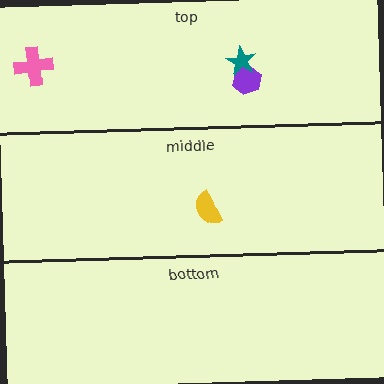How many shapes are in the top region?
3.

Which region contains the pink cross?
The top region.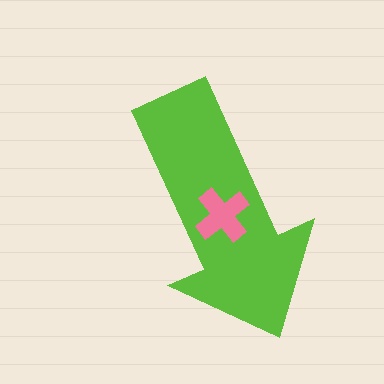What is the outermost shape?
The lime arrow.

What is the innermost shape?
The pink cross.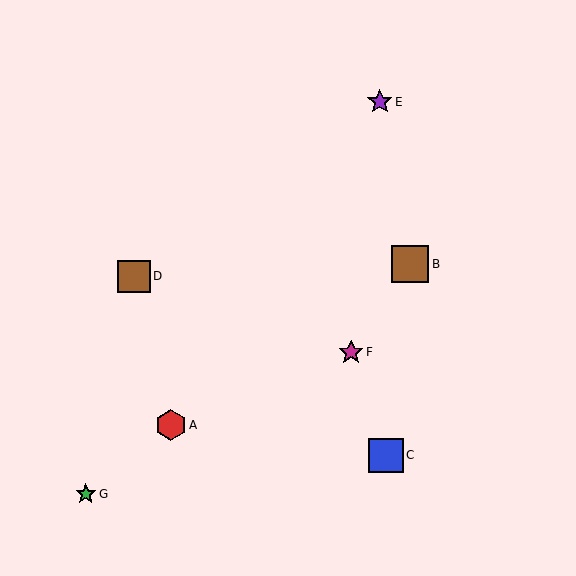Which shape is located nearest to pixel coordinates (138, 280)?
The brown square (labeled D) at (134, 276) is nearest to that location.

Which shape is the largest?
The brown square (labeled B) is the largest.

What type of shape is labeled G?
Shape G is a green star.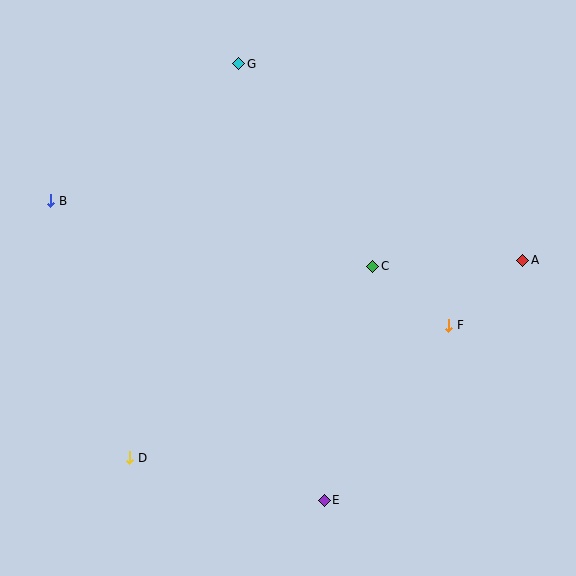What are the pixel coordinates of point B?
Point B is at (51, 201).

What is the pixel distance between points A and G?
The distance between A and G is 345 pixels.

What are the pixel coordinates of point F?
Point F is at (449, 325).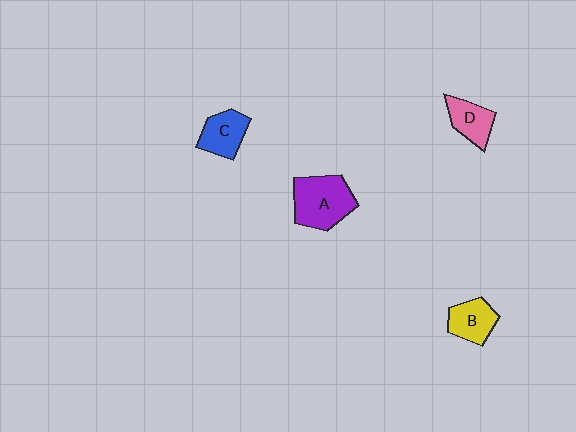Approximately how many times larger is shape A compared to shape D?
Approximately 1.7 times.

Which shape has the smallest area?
Shape D (pink).